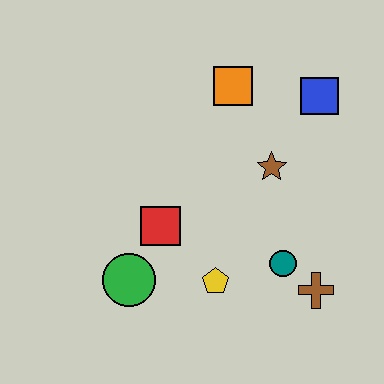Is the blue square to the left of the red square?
No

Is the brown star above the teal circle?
Yes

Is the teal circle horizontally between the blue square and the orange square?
Yes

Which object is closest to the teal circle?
The brown cross is closest to the teal circle.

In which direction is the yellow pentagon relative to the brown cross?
The yellow pentagon is to the left of the brown cross.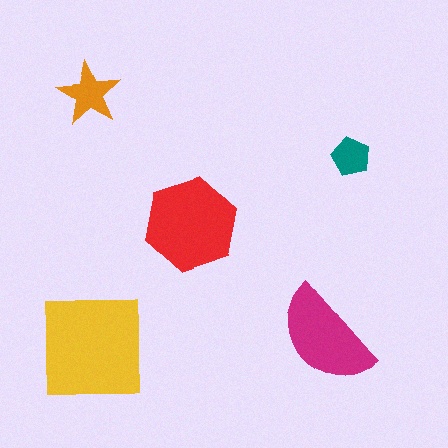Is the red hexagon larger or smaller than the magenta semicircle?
Larger.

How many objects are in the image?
There are 5 objects in the image.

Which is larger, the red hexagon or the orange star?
The red hexagon.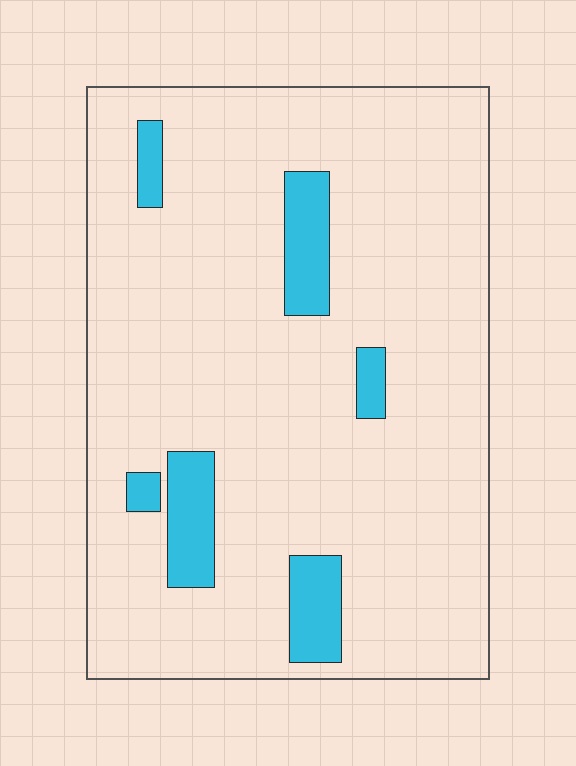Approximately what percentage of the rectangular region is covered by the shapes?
Approximately 10%.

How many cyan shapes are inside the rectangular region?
6.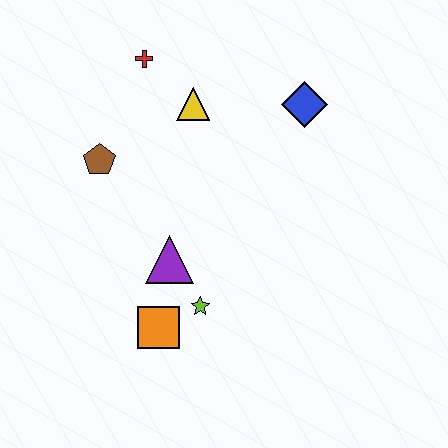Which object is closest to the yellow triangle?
The red cross is closest to the yellow triangle.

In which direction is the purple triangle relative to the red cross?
The purple triangle is below the red cross.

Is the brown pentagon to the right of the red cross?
No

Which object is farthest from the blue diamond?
The orange square is farthest from the blue diamond.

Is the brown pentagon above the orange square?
Yes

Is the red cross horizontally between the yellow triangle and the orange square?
No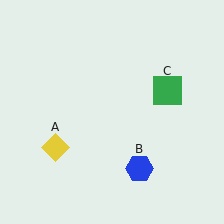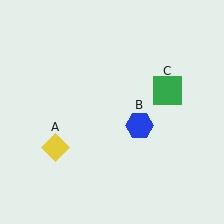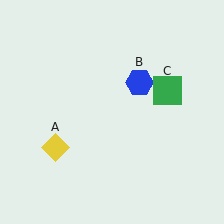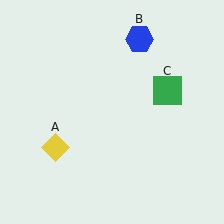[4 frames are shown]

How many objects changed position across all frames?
1 object changed position: blue hexagon (object B).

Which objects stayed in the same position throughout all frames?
Yellow diamond (object A) and green square (object C) remained stationary.